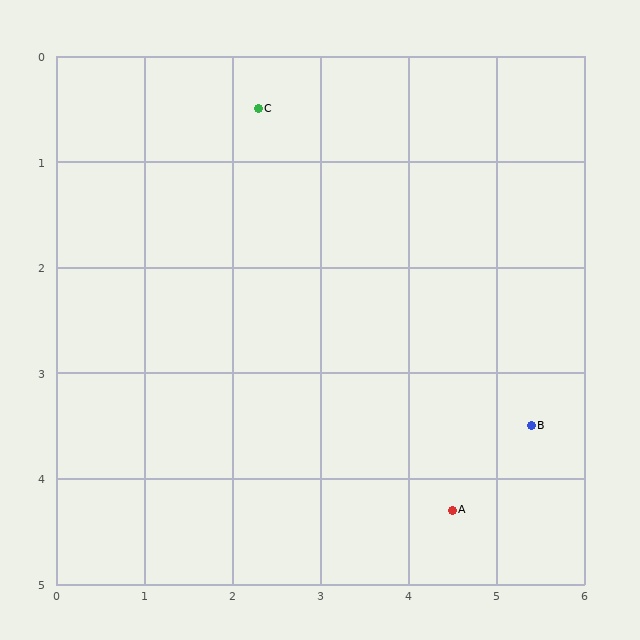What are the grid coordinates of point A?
Point A is at approximately (4.5, 4.3).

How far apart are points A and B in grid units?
Points A and B are about 1.2 grid units apart.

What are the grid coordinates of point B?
Point B is at approximately (5.4, 3.5).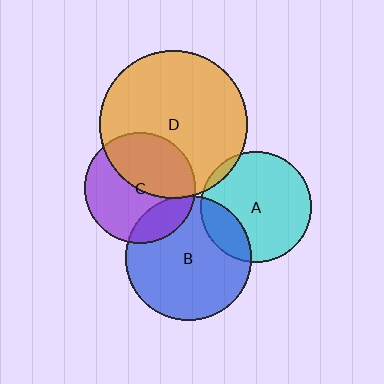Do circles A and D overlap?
Yes.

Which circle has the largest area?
Circle D (orange).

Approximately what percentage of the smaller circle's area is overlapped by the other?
Approximately 5%.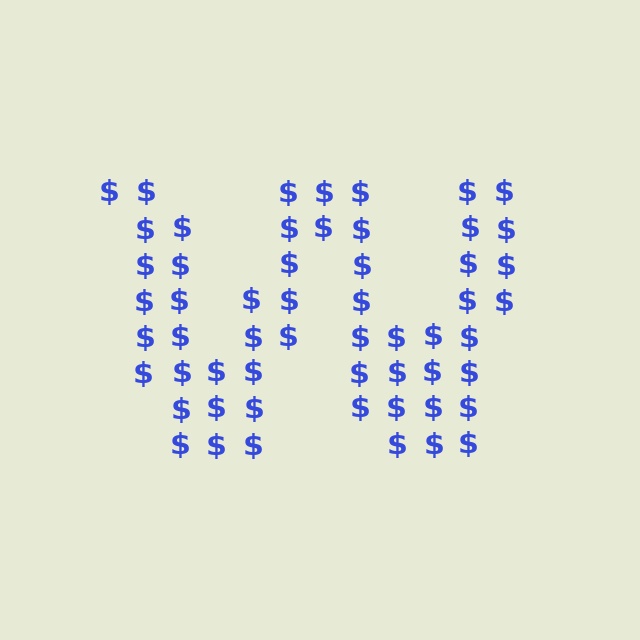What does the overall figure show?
The overall figure shows the letter W.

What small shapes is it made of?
It is made of small dollar signs.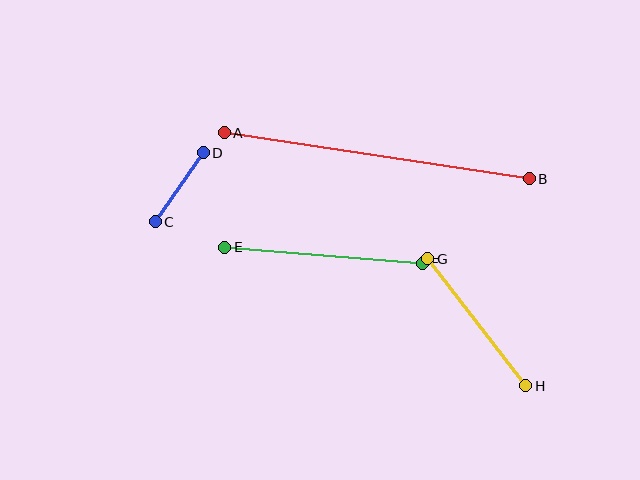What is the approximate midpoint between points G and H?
The midpoint is at approximately (477, 322) pixels.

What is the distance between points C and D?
The distance is approximately 84 pixels.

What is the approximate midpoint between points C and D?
The midpoint is at approximately (179, 187) pixels.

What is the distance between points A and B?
The distance is approximately 308 pixels.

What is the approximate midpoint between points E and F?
The midpoint is at approximately (323, 255) pixels.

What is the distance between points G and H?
The distance is approximately 161 pixels.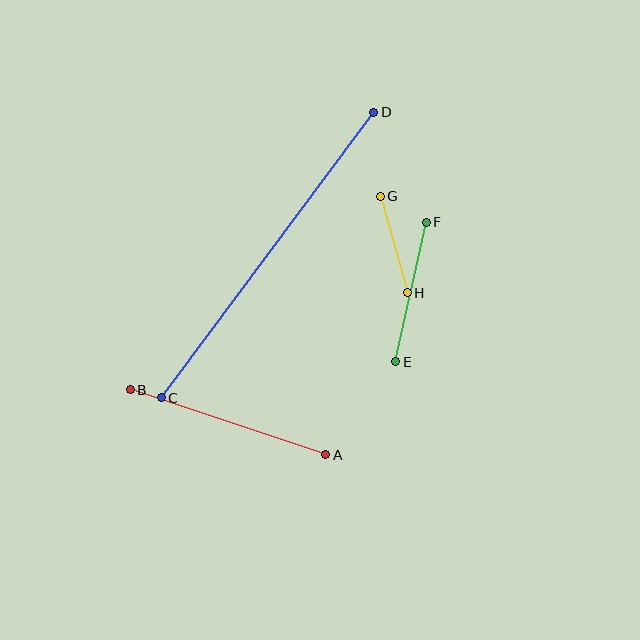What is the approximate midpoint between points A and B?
The midpoint is at approximately (228, 422) pixels.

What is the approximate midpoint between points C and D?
The midpoint is at approximately (268, 255) pixels.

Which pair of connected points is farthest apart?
Points C and D are farthest apart.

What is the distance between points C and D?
The distance is approximately 356 pixels.